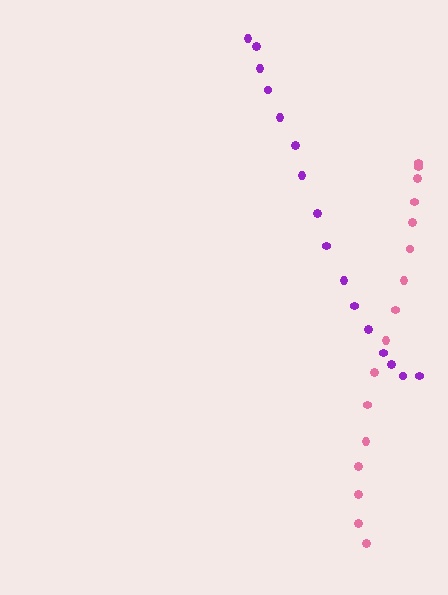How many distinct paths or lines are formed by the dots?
There are 2 distinct paths.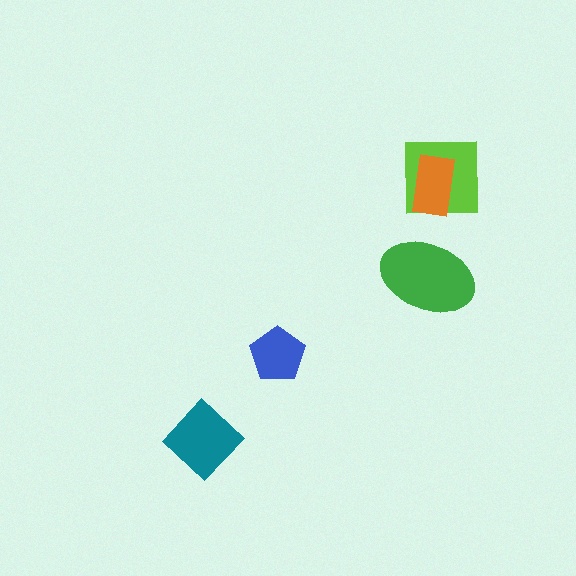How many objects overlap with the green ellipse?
0 objects overlap with the green ellipse.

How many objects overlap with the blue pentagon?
0 objects overlap with the blue pentagon.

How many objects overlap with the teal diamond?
0 objects overlap with the teal diamond.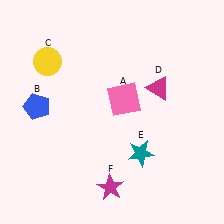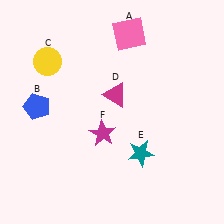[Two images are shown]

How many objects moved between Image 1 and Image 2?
3 objects moved between the two images.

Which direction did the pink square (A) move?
The pink square (A) moved up.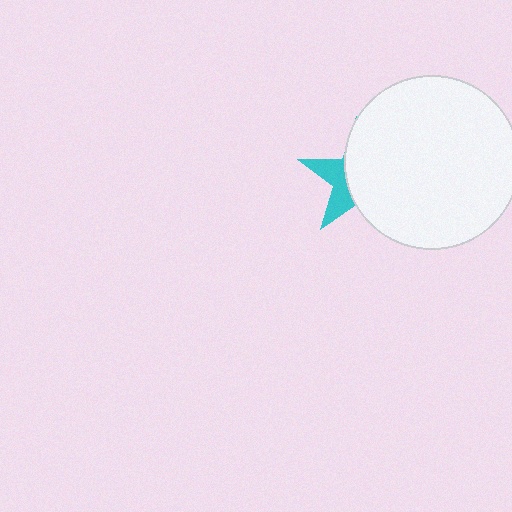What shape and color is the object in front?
The object in front is a white circle.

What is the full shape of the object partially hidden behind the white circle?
The partially hidden object is a cyan star.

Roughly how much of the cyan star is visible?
A small part of it is visible (roughly 34%).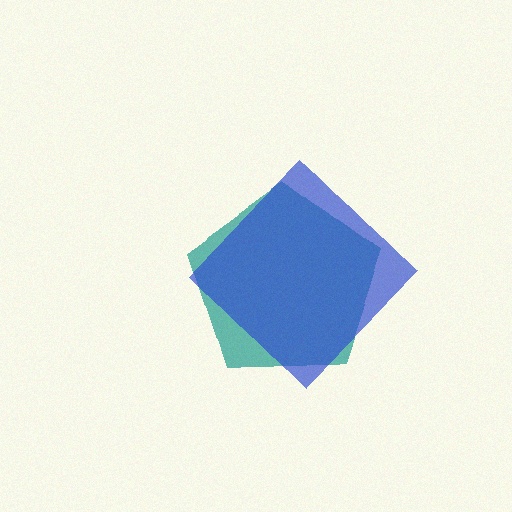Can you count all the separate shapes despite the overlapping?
Yes, there are 2 separate shapes.